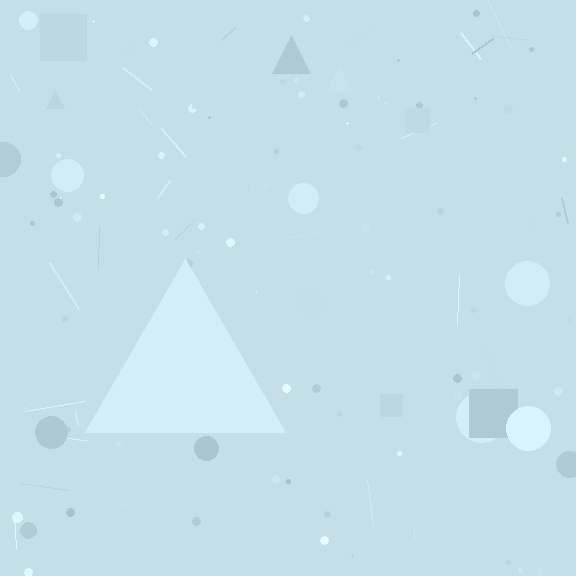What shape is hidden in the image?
A triangle is hidden in the image.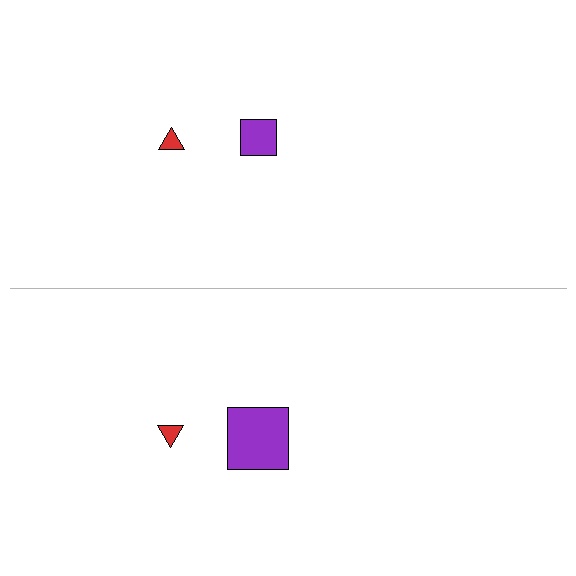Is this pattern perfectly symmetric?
No, the pattern is not perfectly symmetric. The purple square on the bottom side has a different size than its mirror counterpart.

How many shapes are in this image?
There are 4 shapes in this image.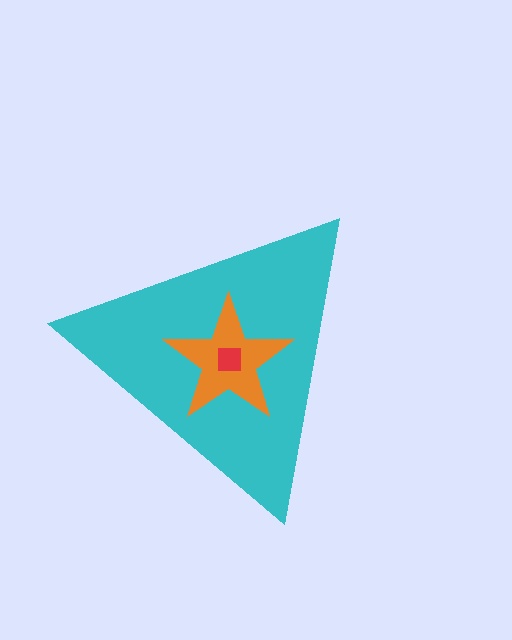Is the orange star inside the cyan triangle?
Yes.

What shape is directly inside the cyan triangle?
The orange star.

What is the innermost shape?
The red square.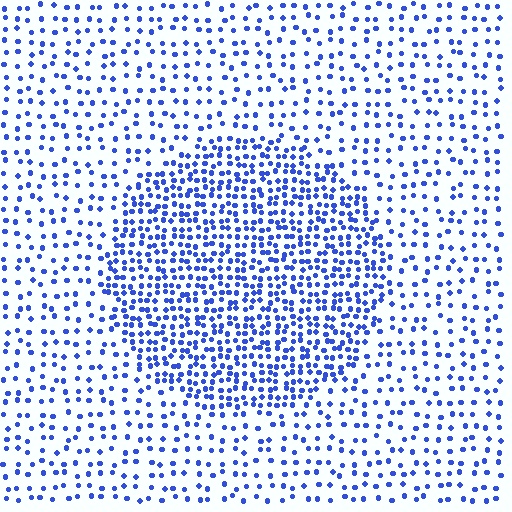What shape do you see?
I see a circle.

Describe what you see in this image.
The image contains small blue elements arranged at two different densities. A circle-shaped region is visible where the elements are more densely packed than the surrounding area.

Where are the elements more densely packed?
The elements are more densely packed inside the circle boundary.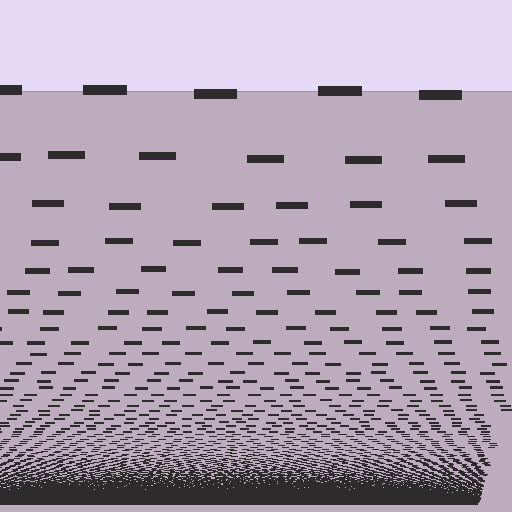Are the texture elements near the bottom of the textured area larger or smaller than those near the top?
Smaller. The gradient is inverted — elements near the bottom are smaller and denser.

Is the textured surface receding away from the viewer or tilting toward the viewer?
The surface appears to tilt toward the viewer. Texture elements get larger and sparser toward the top.